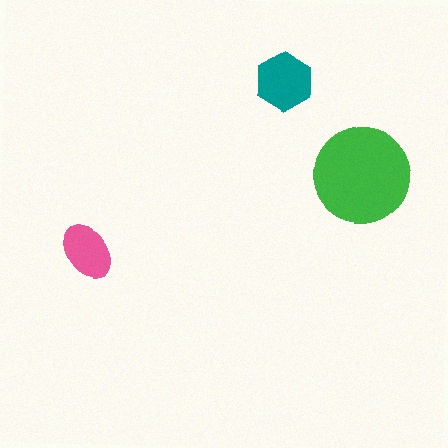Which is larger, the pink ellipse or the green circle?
The green circle.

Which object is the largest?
The green circle.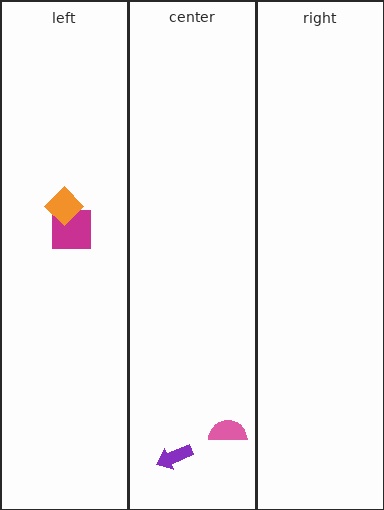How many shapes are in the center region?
2.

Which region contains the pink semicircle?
The center region.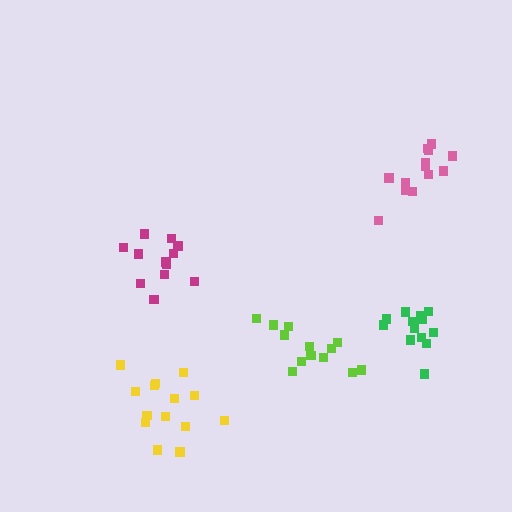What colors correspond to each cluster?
The clusters are colored: green, pink, magenta, yellow, lime.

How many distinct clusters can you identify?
There are 5 distinct clusters.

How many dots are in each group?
Group 1: 13 dots, Group 2: 13 dots, Group 3: 12 dots, Group 4: 14 dots, Group 5: 13 dots (65 total).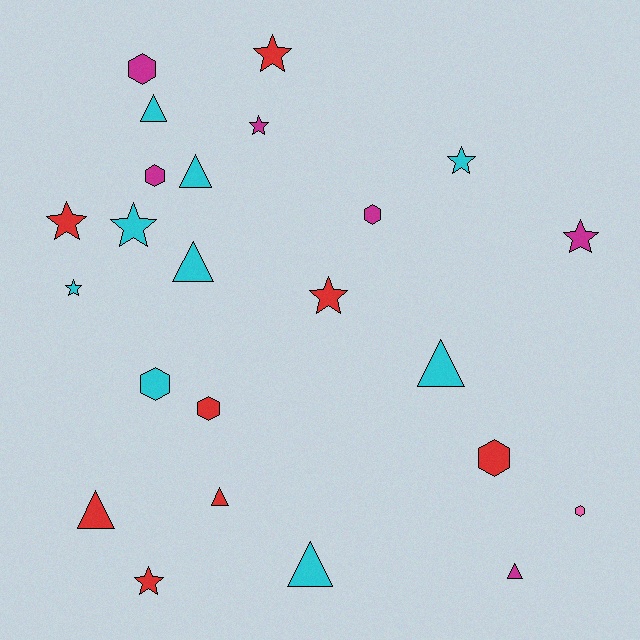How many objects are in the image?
There are 24 objects.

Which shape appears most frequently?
Star, with 9 objects.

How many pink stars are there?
There are no pink stars.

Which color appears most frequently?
Cyan, with 9 objects.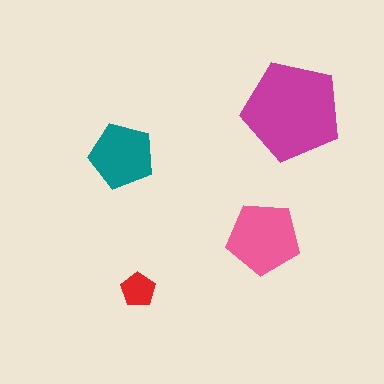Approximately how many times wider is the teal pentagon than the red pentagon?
About 2 times wider.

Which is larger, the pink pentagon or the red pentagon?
The pink one.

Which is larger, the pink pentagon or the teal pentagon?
The pink one.